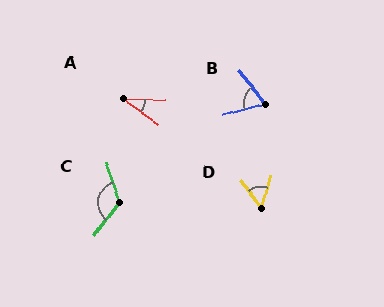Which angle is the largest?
C, at approximately 125 degrees.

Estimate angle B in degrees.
Approximately 66 degrees.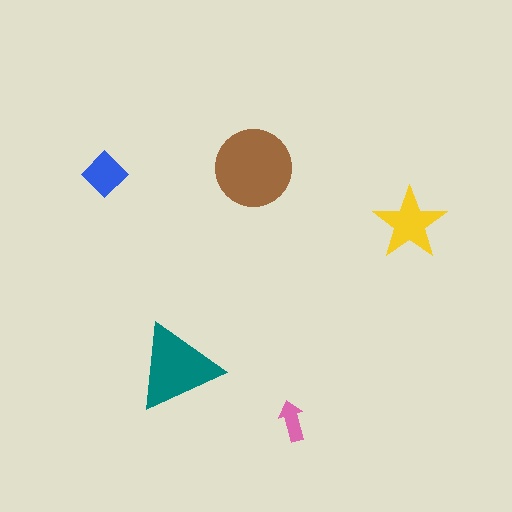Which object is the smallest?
The pink arrow.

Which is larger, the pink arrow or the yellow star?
The yellow star.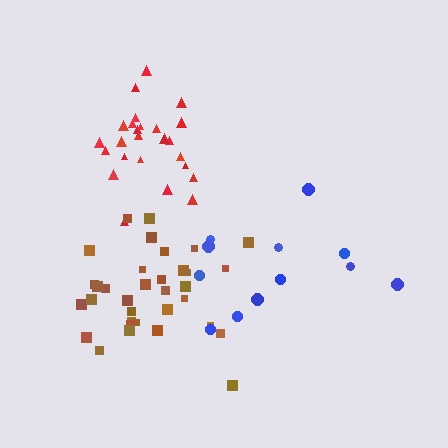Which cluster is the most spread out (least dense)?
Blue.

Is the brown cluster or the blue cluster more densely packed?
Brown.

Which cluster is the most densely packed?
Red.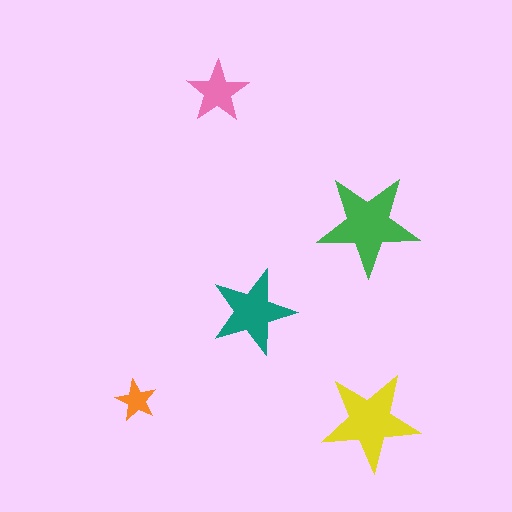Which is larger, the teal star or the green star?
The green one.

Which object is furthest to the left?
The orange star is leftmost.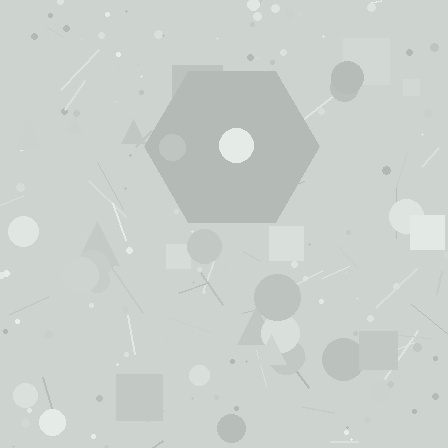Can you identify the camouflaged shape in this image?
The camouflaged shape is a hexagon.